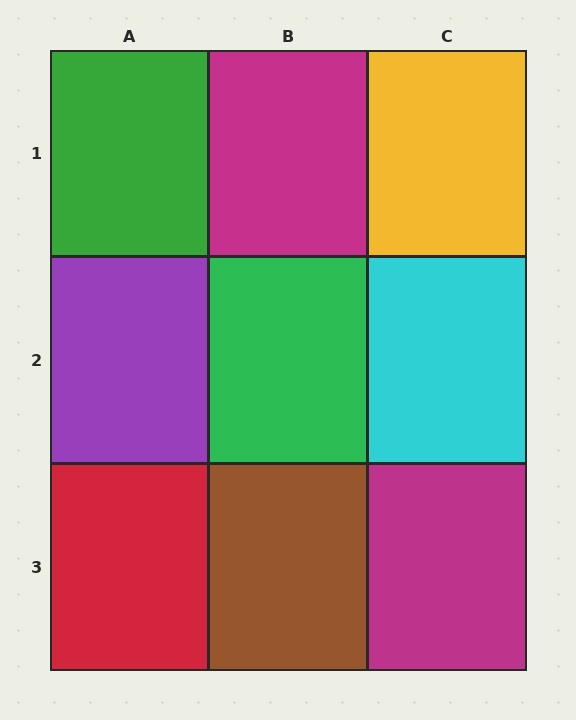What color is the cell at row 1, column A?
Green.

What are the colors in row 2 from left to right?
Purple, green, cyan.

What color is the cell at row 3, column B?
Brown.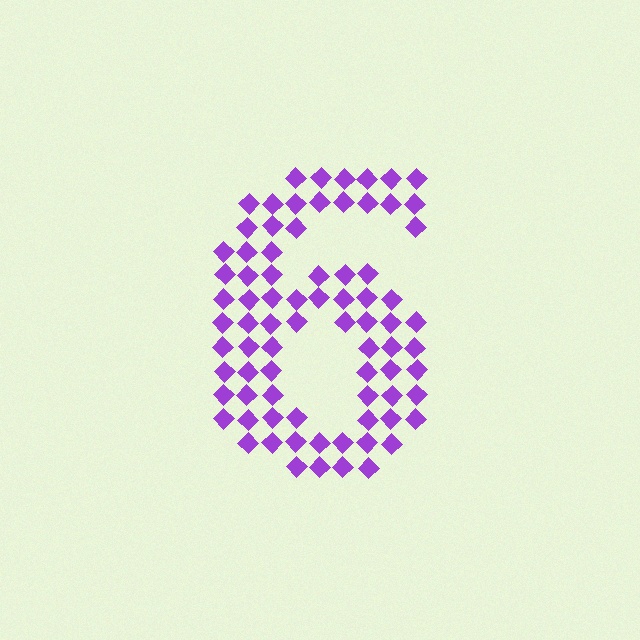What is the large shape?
The large shape is the digit 6.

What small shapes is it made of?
It is made of small diamonds.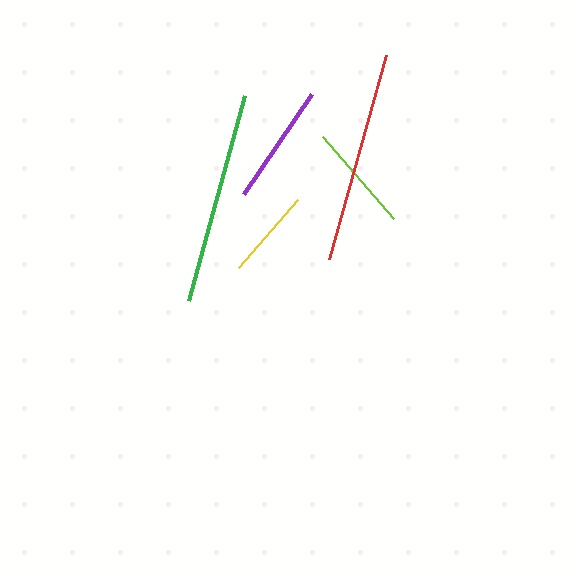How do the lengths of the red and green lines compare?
The red and green lines are approximately the same length.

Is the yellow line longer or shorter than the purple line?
The purple line is longer than the yellow line.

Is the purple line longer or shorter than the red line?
The red line is longer than the purple line.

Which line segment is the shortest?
The yellow line is the shortest at approximately 90 pixels.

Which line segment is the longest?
The red line is the longest at approximately 213 pixels.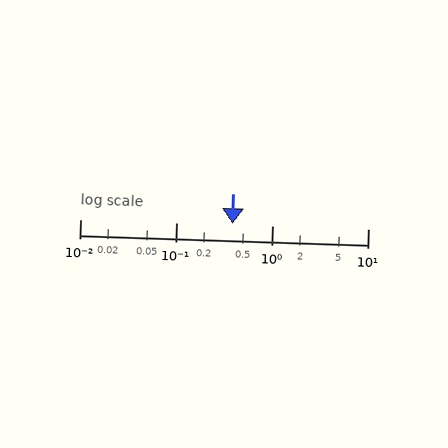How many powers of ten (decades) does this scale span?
The scale spans 3 decades, from 0.01 to 10.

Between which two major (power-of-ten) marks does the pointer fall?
The pointer is between 0.1 and 1.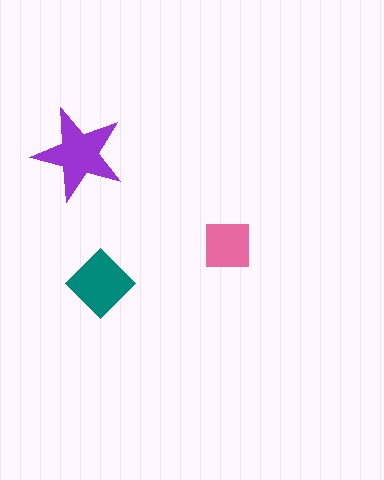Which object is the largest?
The purple star.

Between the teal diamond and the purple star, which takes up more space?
The purple star.